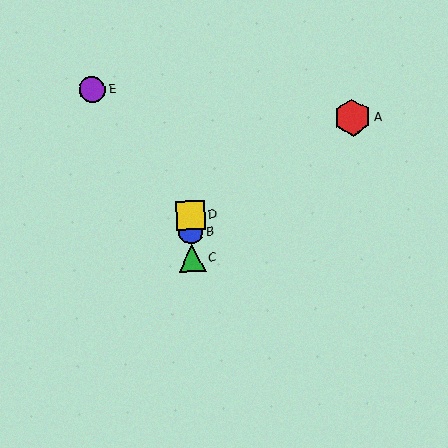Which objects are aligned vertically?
Objects B, C, D are aligned vertically.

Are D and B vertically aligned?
Yes, both are at x≈191.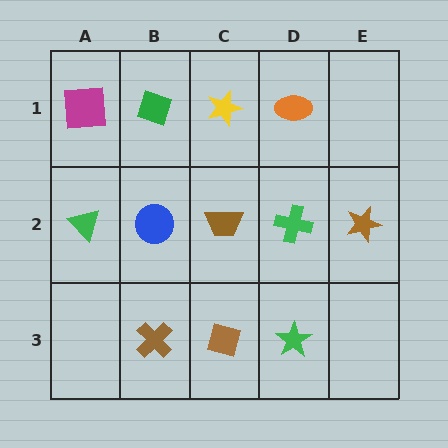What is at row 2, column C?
A brown trapezoid.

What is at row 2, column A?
A green triangle.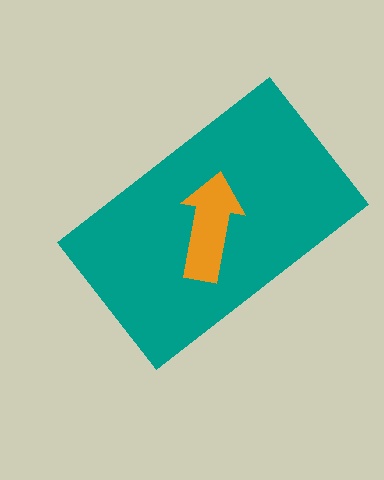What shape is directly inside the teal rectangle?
The orange arrow.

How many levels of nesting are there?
2.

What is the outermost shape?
The teal rectangle.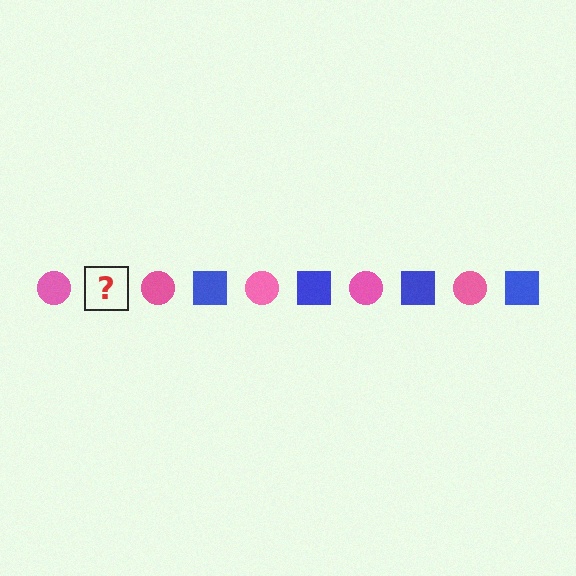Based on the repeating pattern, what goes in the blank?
The blank should be a blue square.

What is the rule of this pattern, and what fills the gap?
The rule is that the pattern alternates between pink circle and blue square. The gap should be filled with a blue square.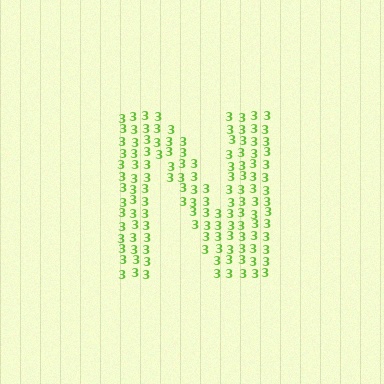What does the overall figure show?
The overall figure shows the letter N.